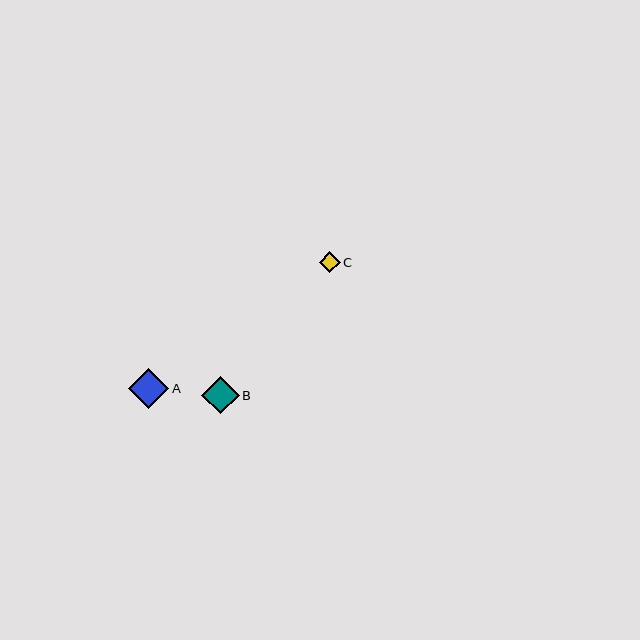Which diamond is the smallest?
Diamond C is the smallest with a size of approximately 21 pixels.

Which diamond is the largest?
Diamond A is the largest with a size of approximately 40 pixels.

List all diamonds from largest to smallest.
From largest to smallest: A, B, C.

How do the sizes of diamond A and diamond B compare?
Diamond A and diamond B are approximately the same size.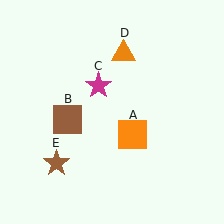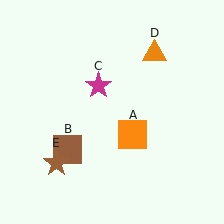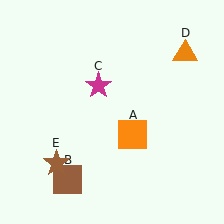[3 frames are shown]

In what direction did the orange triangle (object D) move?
The orange triangle (object D) moved right.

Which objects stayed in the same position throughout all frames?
Orange square (object A) and magenta star (object C) and brown star (object E) remained stationary.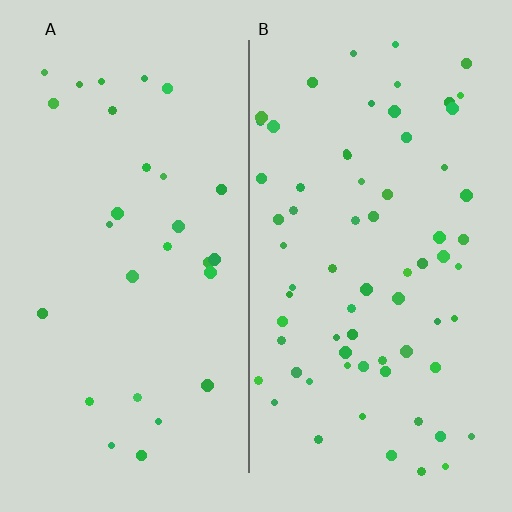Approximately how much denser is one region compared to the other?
Approximately 2.4× — region B over region A.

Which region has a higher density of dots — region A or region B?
B (the right).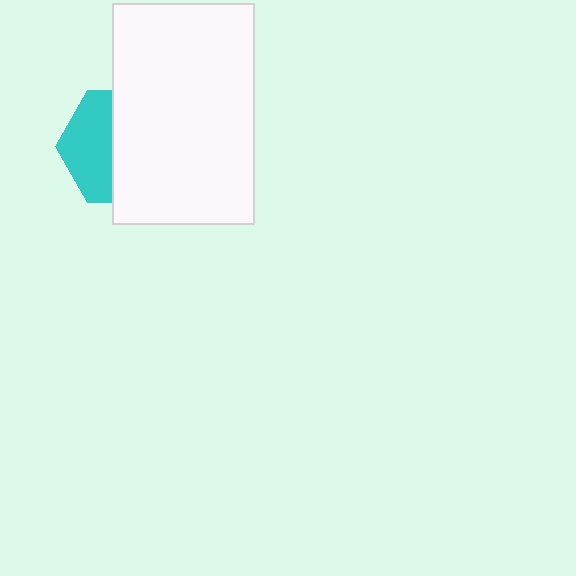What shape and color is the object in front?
The object in front is a white rectangle.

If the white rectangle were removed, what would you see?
You would see the complete cyan hexagon.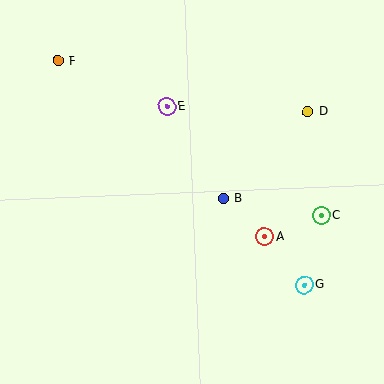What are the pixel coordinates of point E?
Point E is at (167, 107).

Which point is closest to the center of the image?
Point B at (224, 198) is closest to the center.